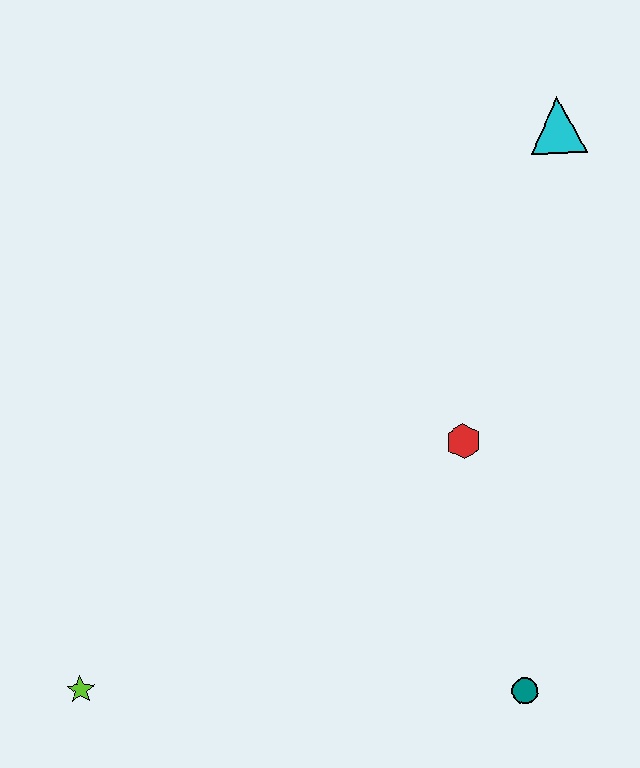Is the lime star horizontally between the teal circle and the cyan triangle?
No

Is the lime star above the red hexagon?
No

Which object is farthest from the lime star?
The cyan triangle is farthest from the lime star.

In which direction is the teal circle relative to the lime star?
The teal circle is to the right of the lime star.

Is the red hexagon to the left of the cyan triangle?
Yes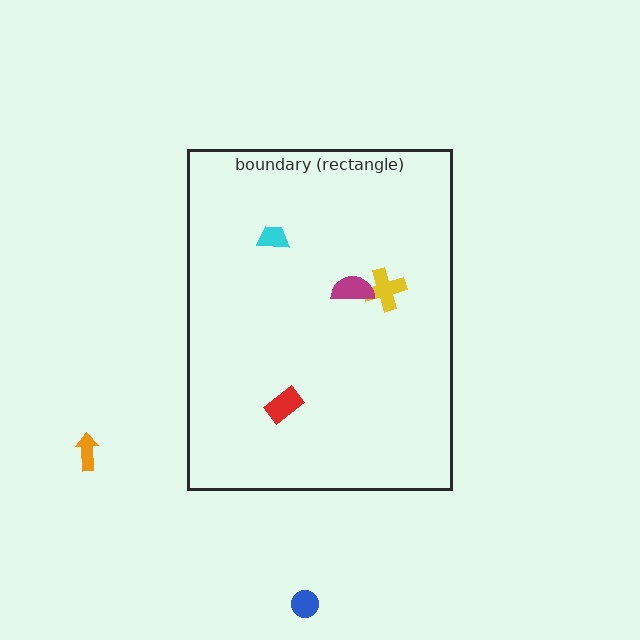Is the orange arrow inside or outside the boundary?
Outside.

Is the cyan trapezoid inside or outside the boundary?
Inside.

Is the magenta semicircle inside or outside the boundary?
Inside.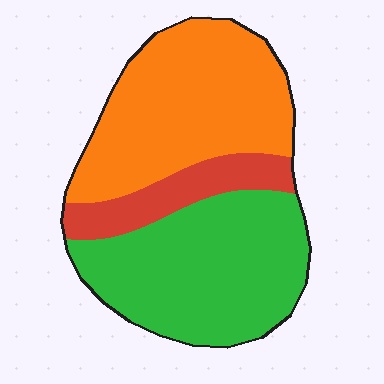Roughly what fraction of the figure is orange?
Orange covers 43% of the figure.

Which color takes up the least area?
Red, at roughly 15%.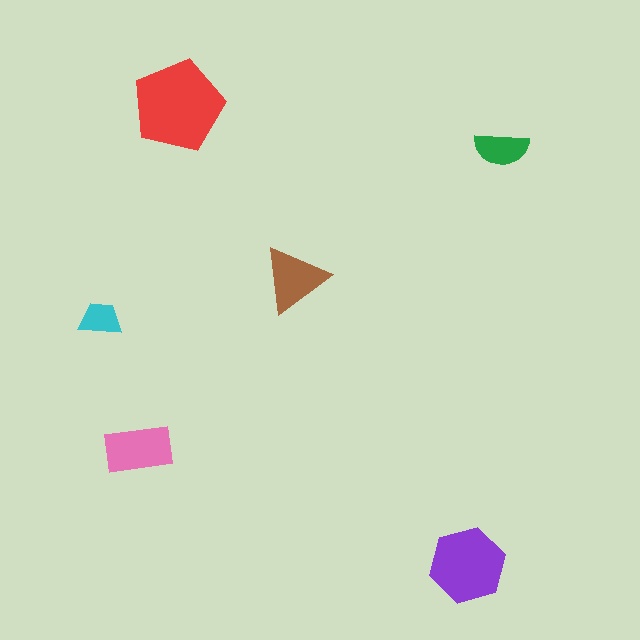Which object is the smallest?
The cyan trapezoid.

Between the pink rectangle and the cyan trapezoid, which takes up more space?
The pink rectangle.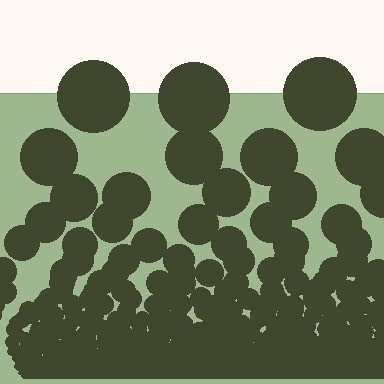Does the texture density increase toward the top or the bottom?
Density increases toward the bottom.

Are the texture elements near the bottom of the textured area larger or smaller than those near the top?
Smaller. The gradient is inverted — elements near the bottom are smaller and denser.